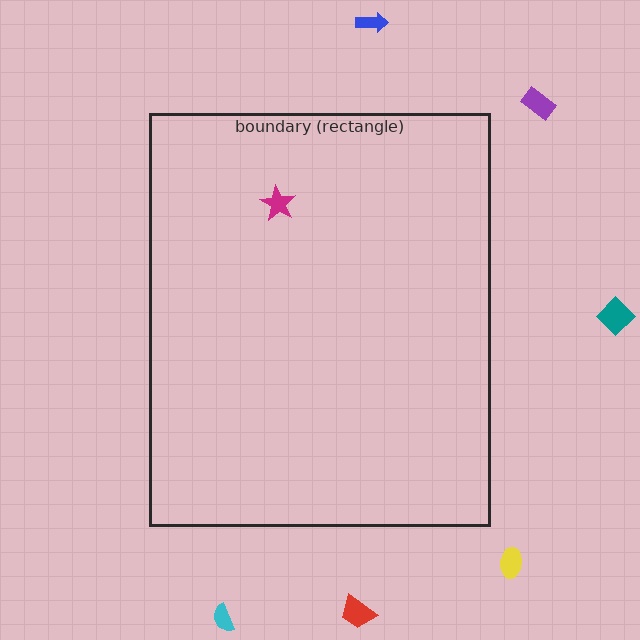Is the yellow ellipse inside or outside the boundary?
Outside.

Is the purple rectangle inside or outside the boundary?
Outside.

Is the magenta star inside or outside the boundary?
Inside.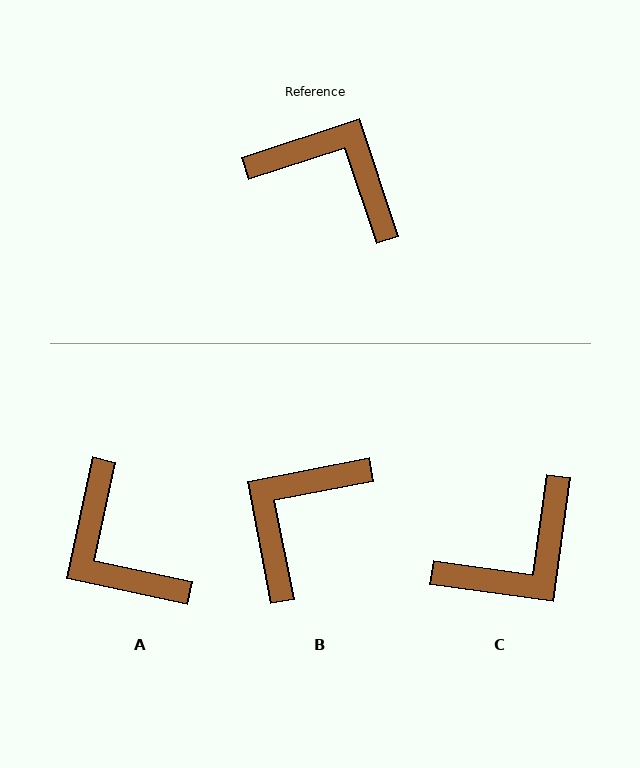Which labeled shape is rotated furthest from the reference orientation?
A, about 150 degrees away.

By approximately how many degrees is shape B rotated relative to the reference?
Approximately 83 degrees counter-clockwise.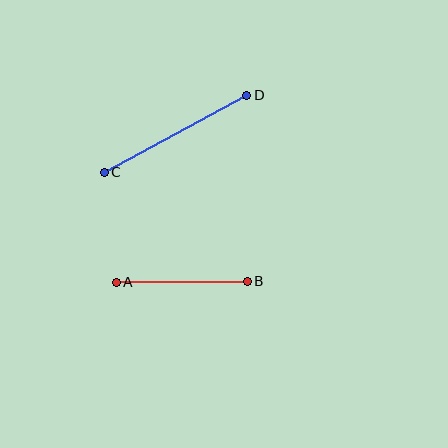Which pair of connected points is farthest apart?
Points C and D are farthest apart.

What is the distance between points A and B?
The distance is approximately 131 pixels.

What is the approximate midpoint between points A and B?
The midpoint is at approximately (182, 282) pixels.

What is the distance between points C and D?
The distance is approximately 162 pixels.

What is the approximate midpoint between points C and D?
The midpoint is at approximately (175, 134) pixels.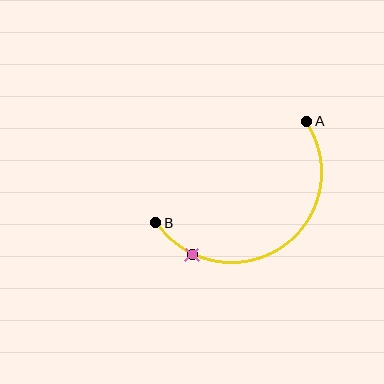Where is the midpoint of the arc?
The arc midpoint is the point on the curve farthest from the straight line joining A and B. It sits below and to the right of that line.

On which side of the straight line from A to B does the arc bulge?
The arc bulges below and to the right of the straight line connecting A and B.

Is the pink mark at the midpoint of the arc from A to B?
No. The pink mark lies on the arc but is closer to endpoint B. The arc midpoint would be at the point on the curve equidistant along the arc from both A and B.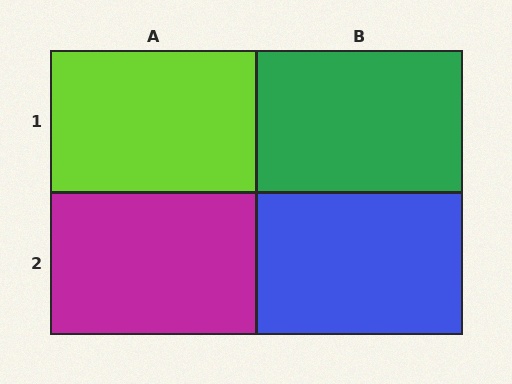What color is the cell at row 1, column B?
Green.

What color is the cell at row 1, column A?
Lime.